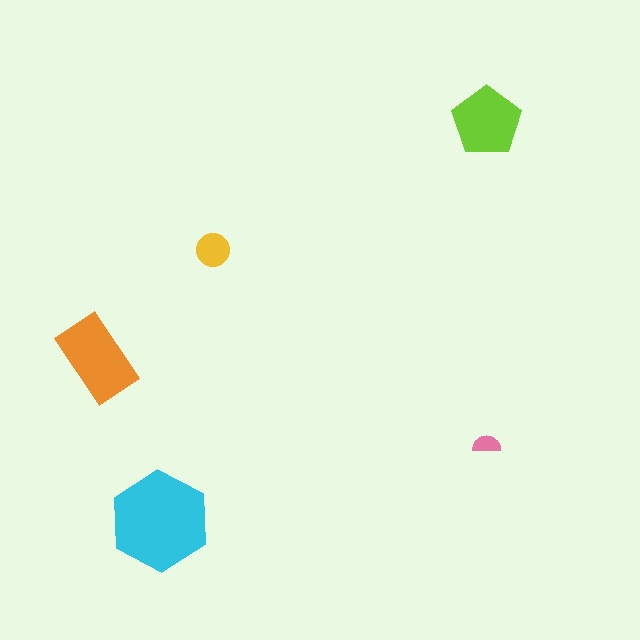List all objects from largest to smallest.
The cyan hexagon, the orange rectangle, the lime pentagon, the yellow circle, the pink semicircle.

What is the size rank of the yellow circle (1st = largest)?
4th.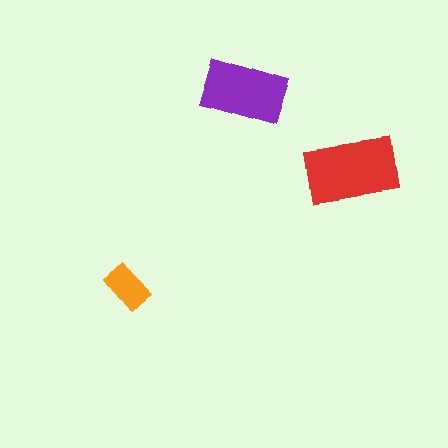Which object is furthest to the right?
The red rectangle is rightmost.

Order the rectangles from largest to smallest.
the red one, the purple one, the orange one.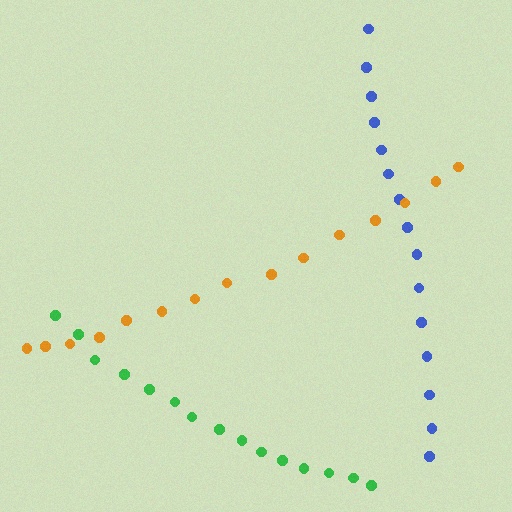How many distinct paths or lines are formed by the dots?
There are 3 distinct paths.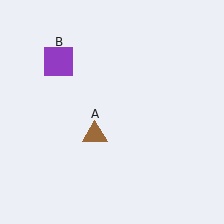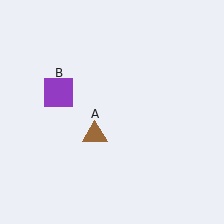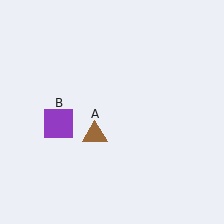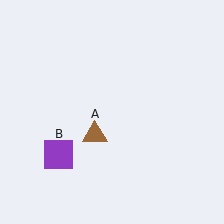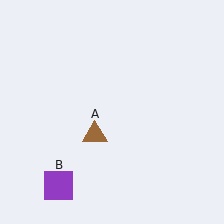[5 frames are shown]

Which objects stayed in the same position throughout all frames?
Brown triangle (object A) remained stationary.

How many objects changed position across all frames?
1 object changed position: purple square (object B).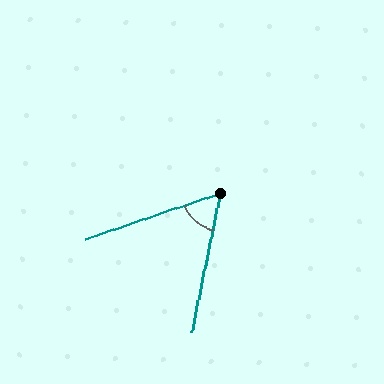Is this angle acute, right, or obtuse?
It is acute.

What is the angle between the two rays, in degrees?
Approximately 59 degrees.